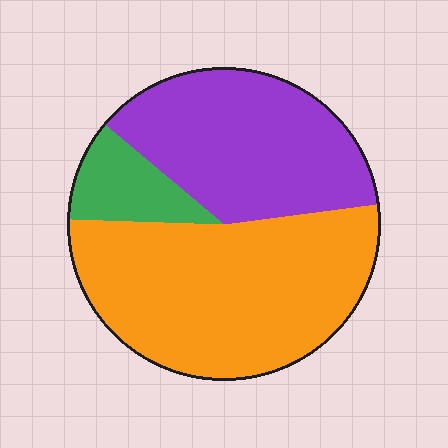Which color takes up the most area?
Orange, at roughly 50%.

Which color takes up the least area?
Green, at roughly 10%.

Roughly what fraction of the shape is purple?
Purple takes up between a third and a half of the shape.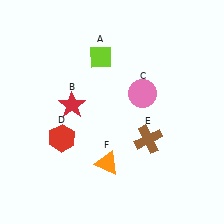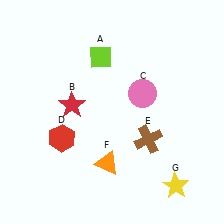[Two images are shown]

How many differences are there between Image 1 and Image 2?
There is 1 difference between the two images.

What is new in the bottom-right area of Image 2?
A yellow star (G) was added in the bottom-right area of Image 2.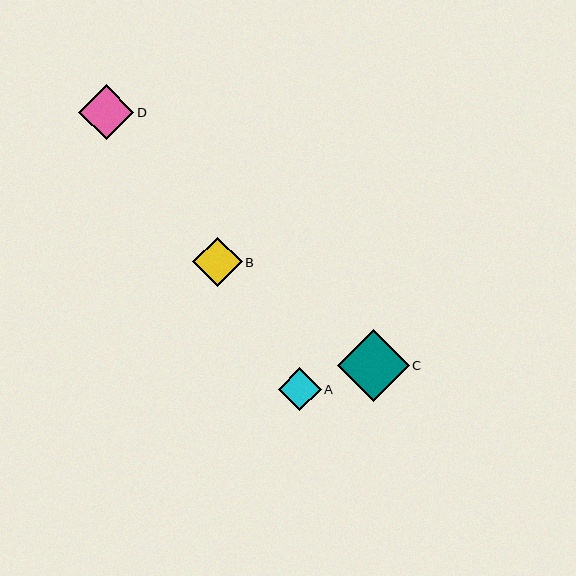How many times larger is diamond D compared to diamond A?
Diamond D is approximately 1.3 times the size of diamond A.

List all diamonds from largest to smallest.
From largest to smallest: C, D, B, A.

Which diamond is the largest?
Diamond C is the largest with a size of approximately 72 pixels.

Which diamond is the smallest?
Diamond A is the smallest with a size of approximately 43 pixels.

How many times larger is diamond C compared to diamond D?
Diamond C is approximately 1.3 times the size of diamond D.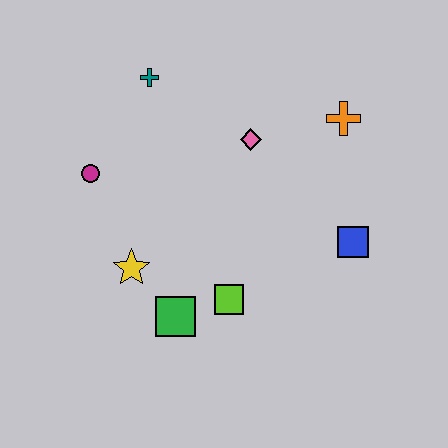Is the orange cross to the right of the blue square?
No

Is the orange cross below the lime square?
No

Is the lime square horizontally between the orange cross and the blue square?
No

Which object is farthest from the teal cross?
The blue square is farthest from the teal cross.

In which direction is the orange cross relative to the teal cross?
The orange cross is to the right of the teal cross.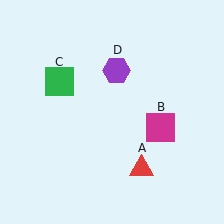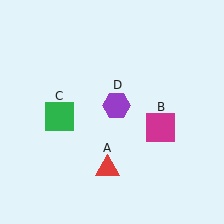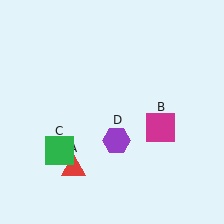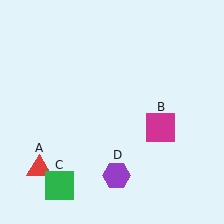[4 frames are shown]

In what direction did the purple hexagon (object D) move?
The purple hexagon (object D) moved down.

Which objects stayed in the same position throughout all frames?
Magenta square (object B) remained stationary.